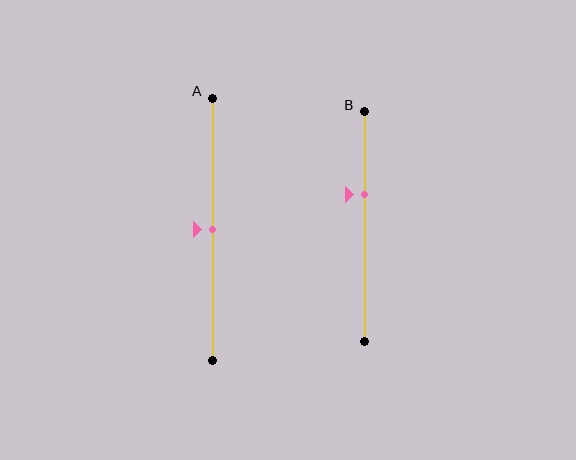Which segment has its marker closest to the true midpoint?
Segment A has its marker closest to the true midpoint.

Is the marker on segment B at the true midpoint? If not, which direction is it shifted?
No, the marker on segment B is shifted upward by about 14% of the segment length.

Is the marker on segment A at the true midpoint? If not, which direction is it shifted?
Yes, the marker on segment A is at the true midpoint.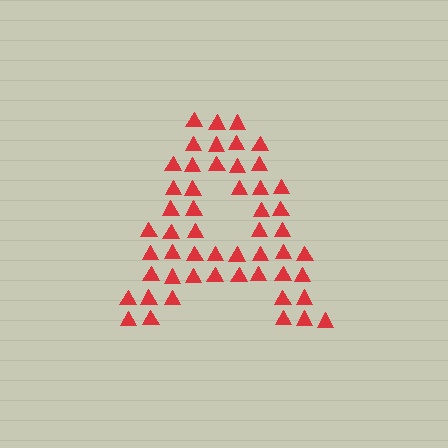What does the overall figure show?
The overall figure shows the letter A.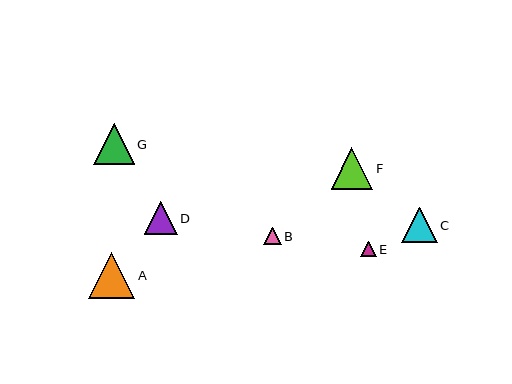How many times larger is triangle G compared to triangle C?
Triangle G is approximately 1.2 times the size of triangle C.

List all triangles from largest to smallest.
From largest to smallest: A, F, G, C, D, B, E.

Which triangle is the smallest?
Triangle E is the smallest with a size of approximately 15 pixels.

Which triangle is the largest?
Triangle A is the largest with a size of approximately 47 pixels.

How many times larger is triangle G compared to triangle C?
Triangle G is approximately 1.2 times the size of triangle C.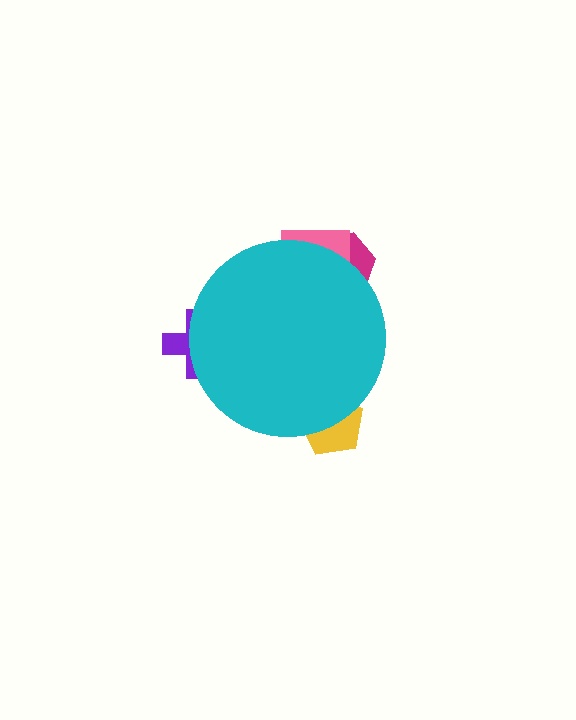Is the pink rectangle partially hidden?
Yes, the pink rectangle is partially hidden behind the cyan circle.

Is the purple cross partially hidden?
Yes, the purple cross is partially hidden behind the cyan circle.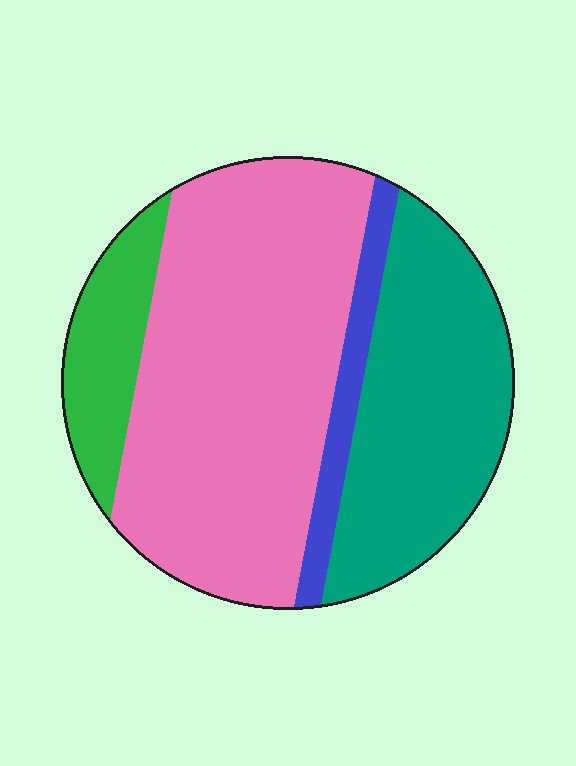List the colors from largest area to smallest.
From largest to smallest: pink, teal, green, blue.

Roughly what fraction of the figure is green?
Green takes up less than a sixth of the figure.